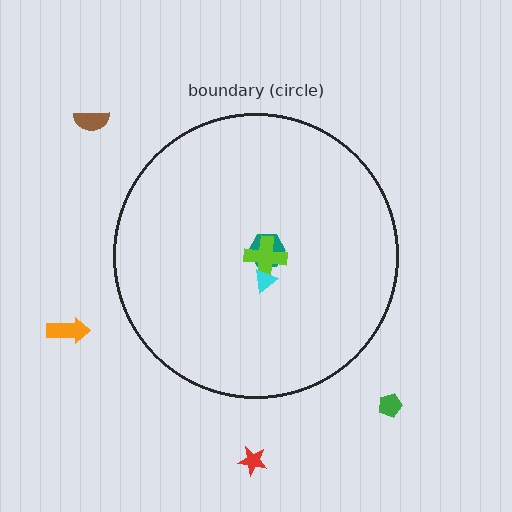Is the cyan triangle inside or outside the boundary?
Inside.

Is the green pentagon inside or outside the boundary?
Outside.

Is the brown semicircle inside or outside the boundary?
Outside.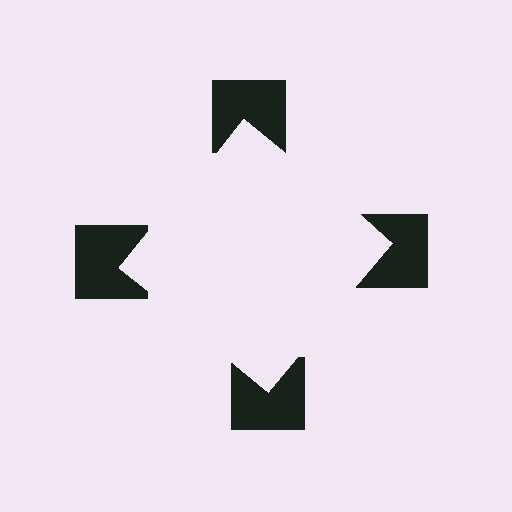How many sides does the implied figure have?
4 sides.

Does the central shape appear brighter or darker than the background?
It typically appears slightly brighter than the background, even though no actual brightness change is drawn.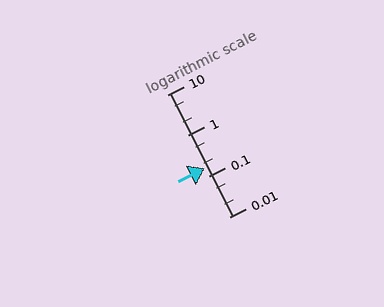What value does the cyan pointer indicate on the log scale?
The pointer indicates approximately 0.16.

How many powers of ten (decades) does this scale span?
The scale spans 3 decades, from 0.01 to 10.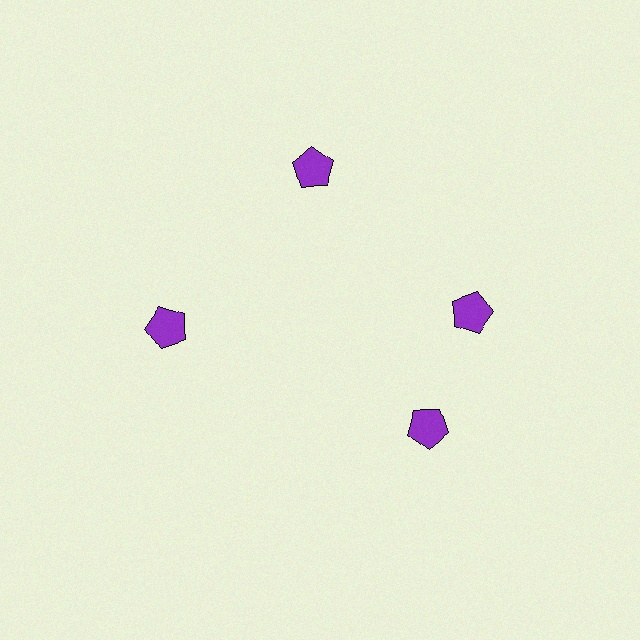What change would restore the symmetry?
The symmetry would be restored by rotating it back into even spacing with its neighbors so that all 4 pentagons sit at equal angles and equal distance from the center.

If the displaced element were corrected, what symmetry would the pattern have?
It would have 4-fold rotational symmetry — the pattern would map onto itself every 90 degrees.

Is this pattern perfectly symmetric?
No. The 4 purple pentagons are arranged in a ring, but one element near the 6 o'clock position is rotated out of alignment along the ring, breaking the 4-fold rotational symmetry.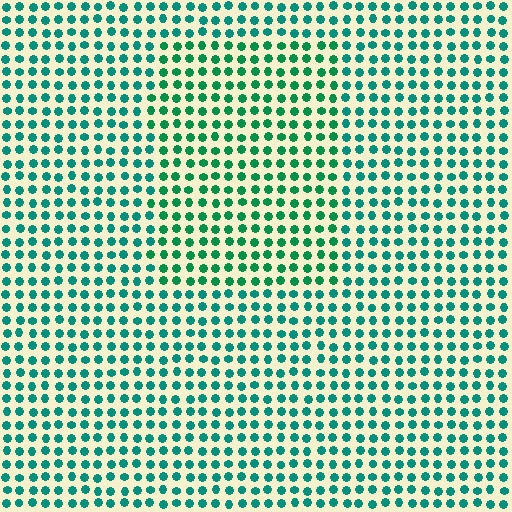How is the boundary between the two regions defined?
The boundary is defined purely by a slight shift in hue (about 23 degrees). Spacing, size, and orientation are identical on both sides.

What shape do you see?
I see a rectangle.